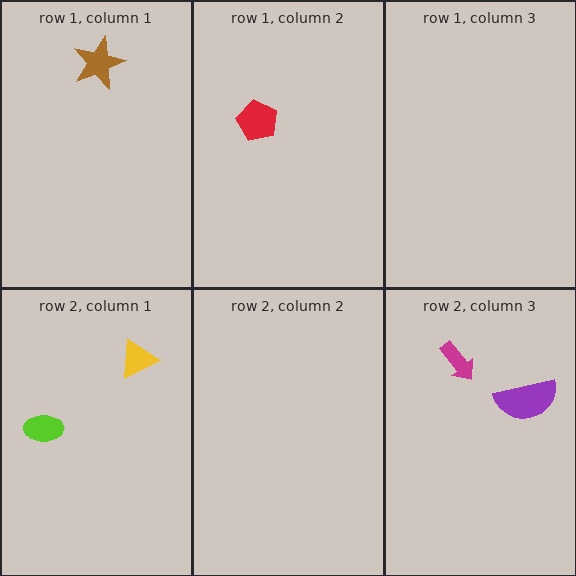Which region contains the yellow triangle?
The row 2, column 1 region.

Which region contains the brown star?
The row 1, column 1 region.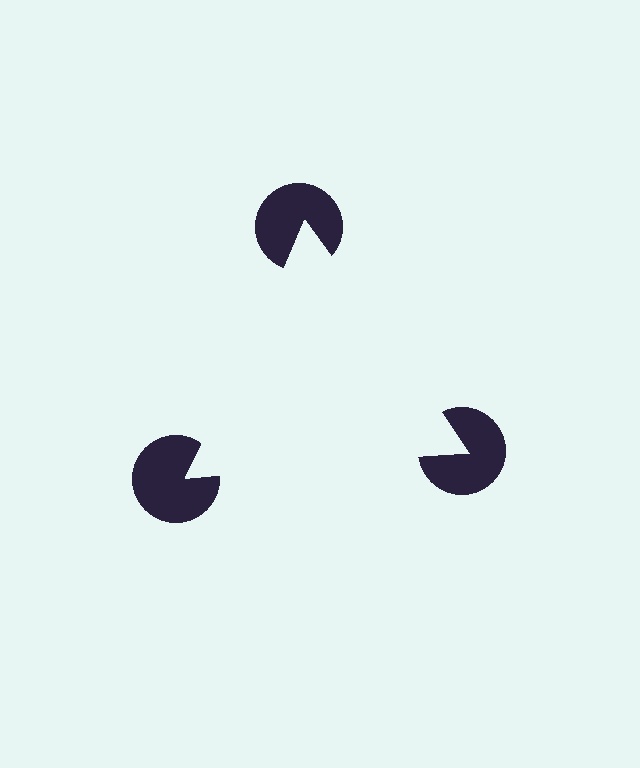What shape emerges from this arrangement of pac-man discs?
An illusory triangle — its edges are inferred from the aligned wedge cuts in the pac-man discs, not physically drawn.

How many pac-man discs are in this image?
There are 3 — one at each vertex of the illusory triangle.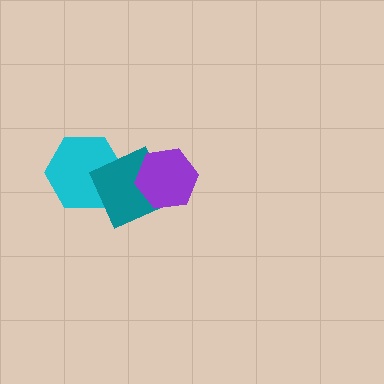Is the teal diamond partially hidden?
Yes, it is partially covered by another shape.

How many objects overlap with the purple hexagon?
1 object overlaps with the purple hexagon.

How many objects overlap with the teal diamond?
2 objects overlap with the teal diamond.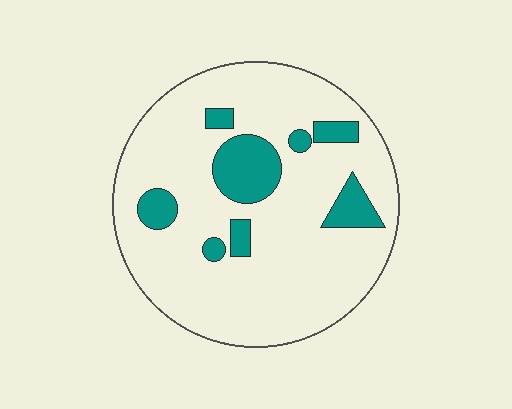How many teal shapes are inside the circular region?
8.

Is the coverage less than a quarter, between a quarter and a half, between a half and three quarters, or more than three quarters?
Less than a quarter.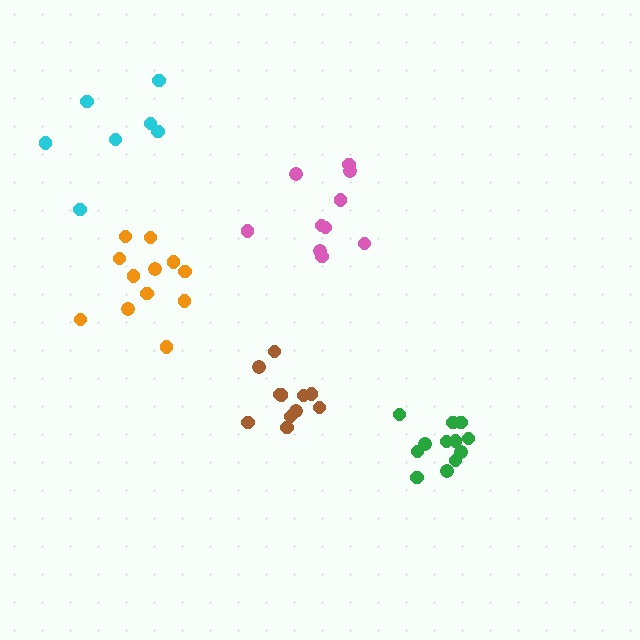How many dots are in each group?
Group 1: 12 dots, Group 2: 11 dots, Group 3: 12 dots, Group 4: 10 dots, Group 5: 7 dots (52 total).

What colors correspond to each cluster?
The clusters are colored: orange, brown, green, pink, cyan.